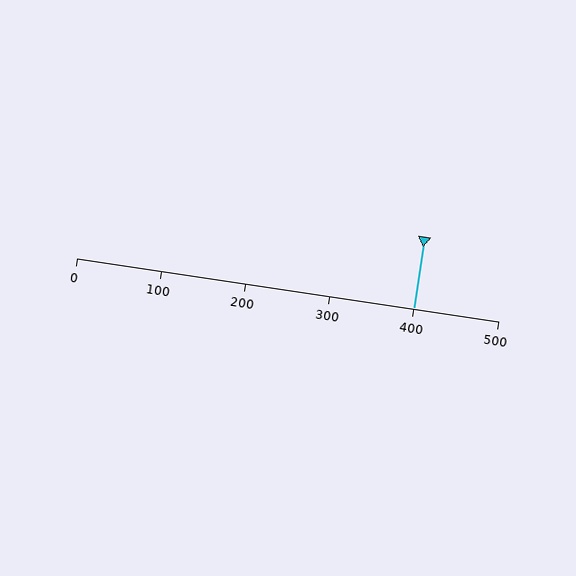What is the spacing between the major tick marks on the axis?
The major ticks are spaced 100 apart.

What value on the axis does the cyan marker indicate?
The marker indicates approximately 400.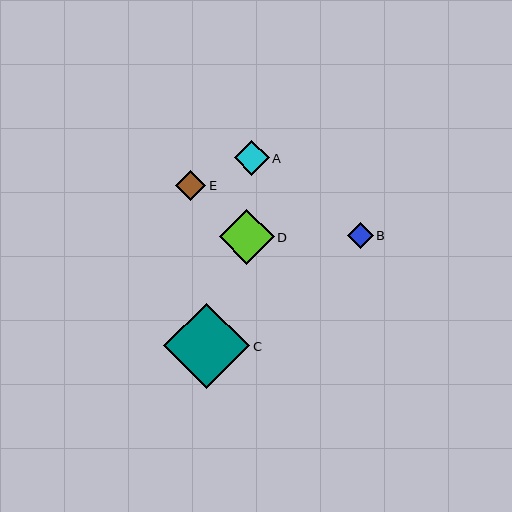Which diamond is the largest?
Diamond C is the largest with a size of approximately 86 pixels.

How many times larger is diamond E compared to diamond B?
Diamond E is approximately 1.2 times the size of diamond B.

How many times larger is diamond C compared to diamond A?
Diamond C is approximately 2.4 times the size of diamond A.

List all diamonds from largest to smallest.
From largest to smallest: C, D, A, E, B.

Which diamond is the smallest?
Diamond B is the smallest with a size of approximately 25 pixels.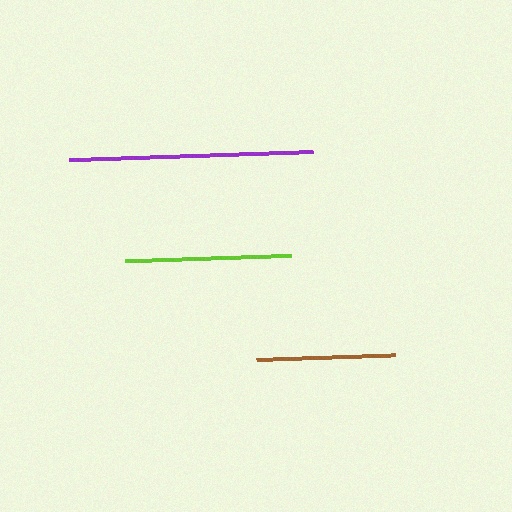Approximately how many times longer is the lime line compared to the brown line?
The lime line is approximately 1.2 times the length of the brown line.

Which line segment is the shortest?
The brown line is the shortest at approximately 139 pixels.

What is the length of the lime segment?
The lime segment is approximately 166 pixels long.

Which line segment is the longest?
The purple line is the longest at approximately 243 pixels.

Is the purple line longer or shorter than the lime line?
The purple line is longer than the lime line.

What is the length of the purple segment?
The purple segment is approximately 243 pixels long.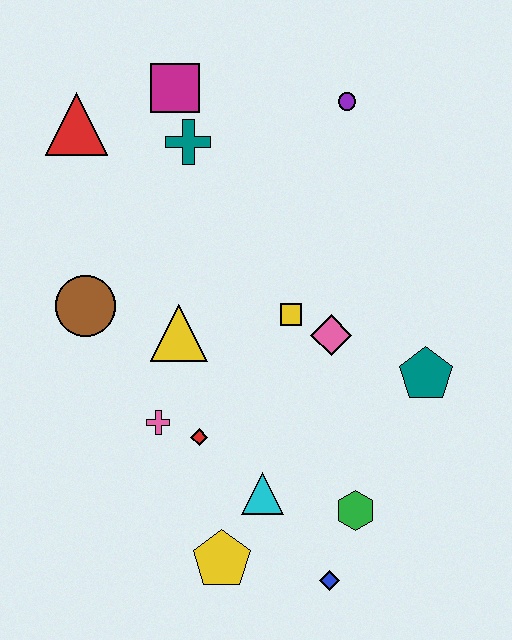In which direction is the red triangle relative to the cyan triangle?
The red triangle is above the cyan triangle.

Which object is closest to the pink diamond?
The yellow square is closest to the pink diamond.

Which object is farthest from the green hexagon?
The red triangle is farthest from the green hexagon.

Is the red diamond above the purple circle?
No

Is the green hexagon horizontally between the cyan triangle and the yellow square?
No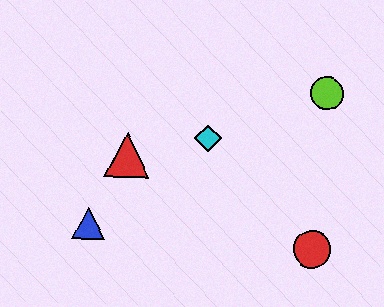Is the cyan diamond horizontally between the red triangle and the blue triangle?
No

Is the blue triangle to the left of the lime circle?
Yes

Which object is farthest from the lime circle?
The blue triangle is farthest from the lime circle.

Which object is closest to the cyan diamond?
The red triangle is closest to the cyan diamond.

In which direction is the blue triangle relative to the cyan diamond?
The blue triangle is to the left of the cyan diamond.